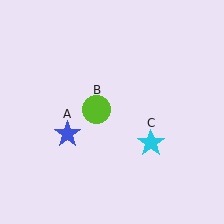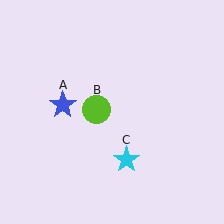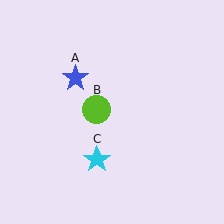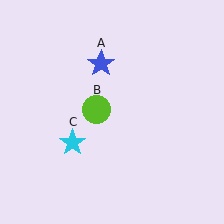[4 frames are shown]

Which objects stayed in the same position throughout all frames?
Lime circle (object B) remained stationary.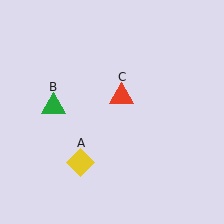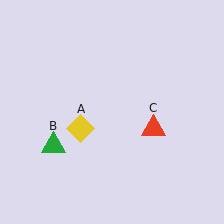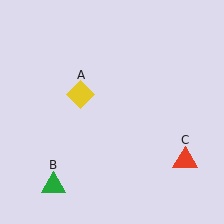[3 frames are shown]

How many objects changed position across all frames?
3 objects changed position: yellow diamond (object A), green triangle (object B), red triangle (object C).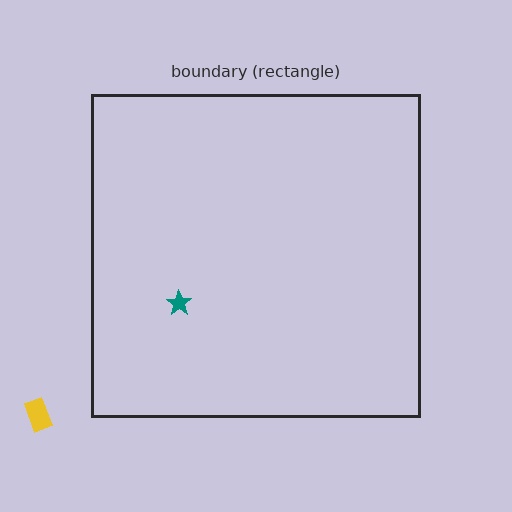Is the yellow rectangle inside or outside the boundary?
Outside.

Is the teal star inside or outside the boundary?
Inside.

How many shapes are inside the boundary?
1 inside, 1 outside.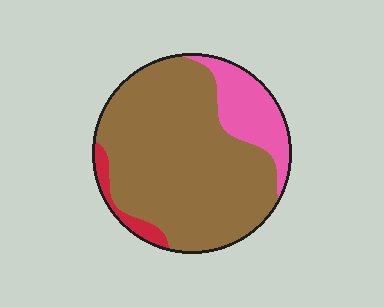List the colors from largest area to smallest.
From largest to smallest: brown, pink, red.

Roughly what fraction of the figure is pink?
Pink covers 18% of the figure.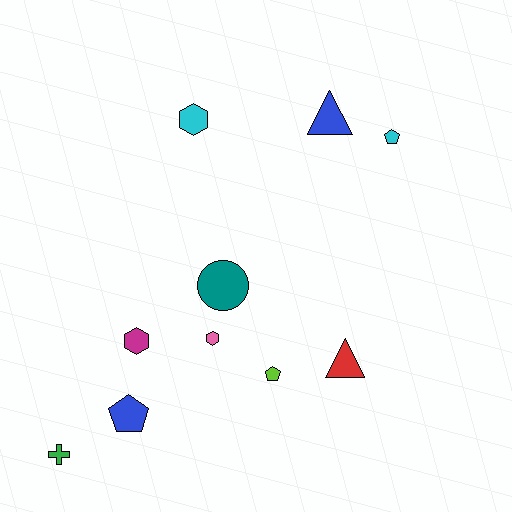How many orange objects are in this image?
There are no orange objects.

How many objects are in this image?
There are 10 objects.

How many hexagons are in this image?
There are 3 hexagons.